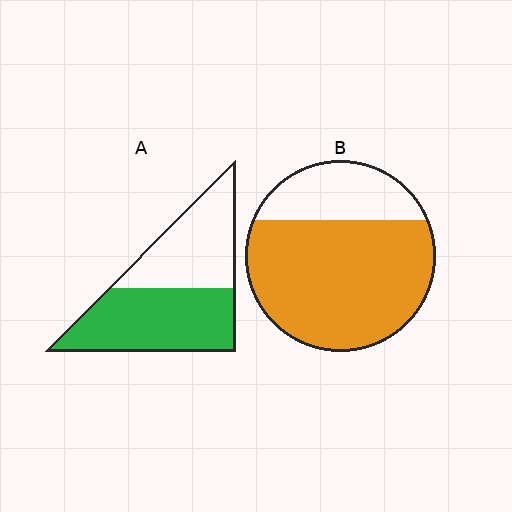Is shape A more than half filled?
Yes.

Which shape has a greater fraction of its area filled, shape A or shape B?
Shape B.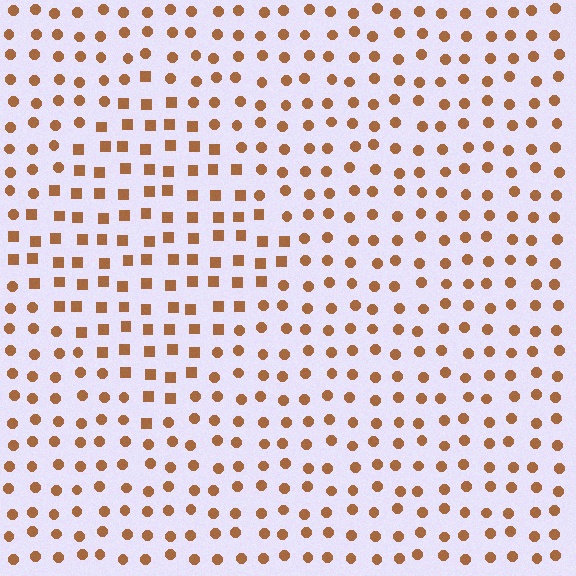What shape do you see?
I see a diamond.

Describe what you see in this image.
The image is filled with small brown elements arranged in a uniform grid. A diamond-shaped region contains squares, while the surrounding area contains circles. The boundary is defined purely by the change in element shape.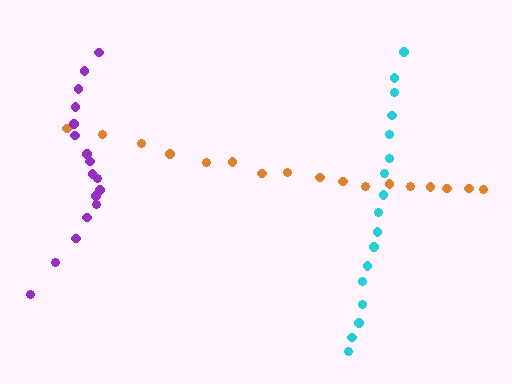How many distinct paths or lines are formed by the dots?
There are 3 distinct paths.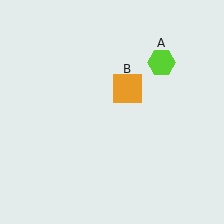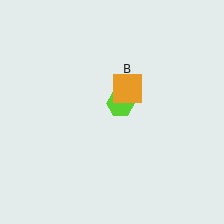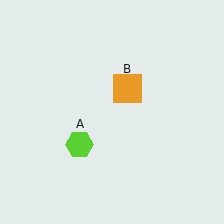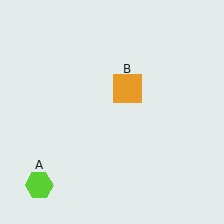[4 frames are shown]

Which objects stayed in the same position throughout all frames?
Orange square (object B) remained stationary.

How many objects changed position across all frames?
1 object changed position: lime hexagon (object A).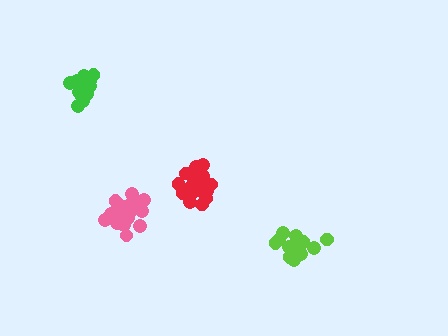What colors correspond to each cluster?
The clusters are colored: green, red, lime, pink.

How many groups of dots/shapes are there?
There are 4 groups.